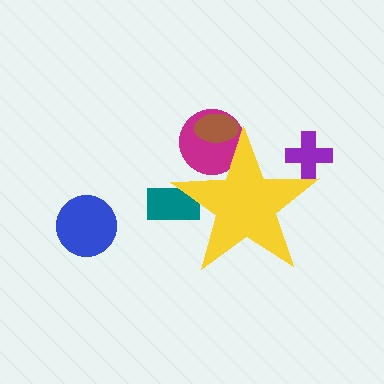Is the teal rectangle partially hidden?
Yes, the teal rectangle is partially hidden behind the yellow star.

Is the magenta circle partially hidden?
Yes, the magenta circle is partially hidden behind the yellow star.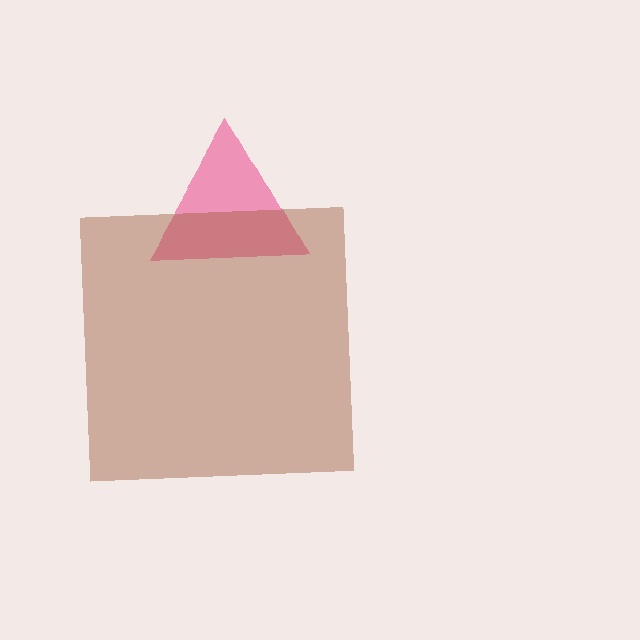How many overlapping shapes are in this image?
There are 2 overlapping shapes in the image.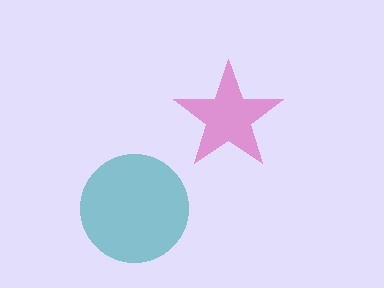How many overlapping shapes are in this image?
There are 2 overlapping shapes in the image.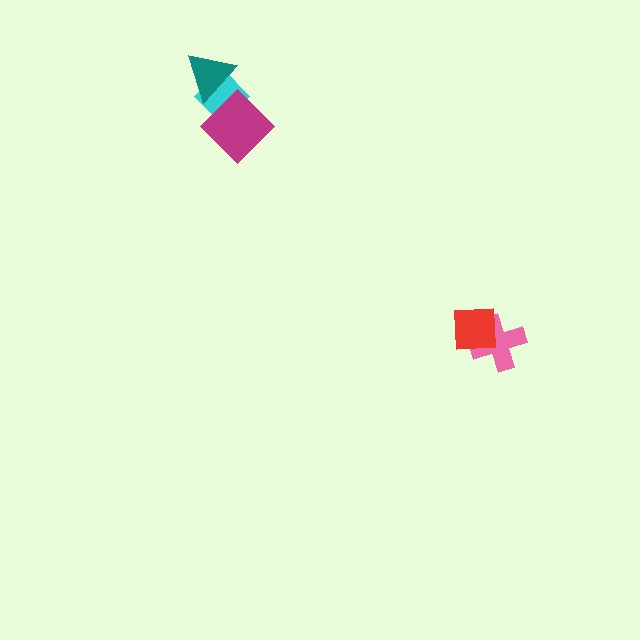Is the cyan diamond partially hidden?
Yes, it is partially covered by another shape.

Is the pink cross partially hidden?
Yes, it is partially covered by another shape.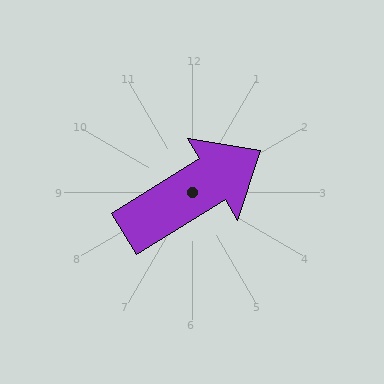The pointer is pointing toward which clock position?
Roughly 2 o'clock.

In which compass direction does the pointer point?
Northeast.